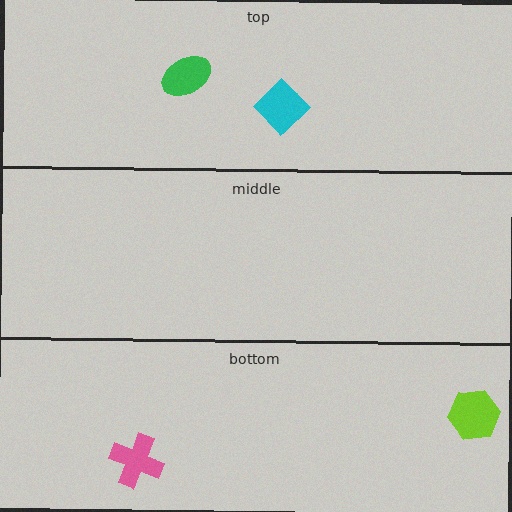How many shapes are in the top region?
2.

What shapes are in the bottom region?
The pink cross, the lime hexagon.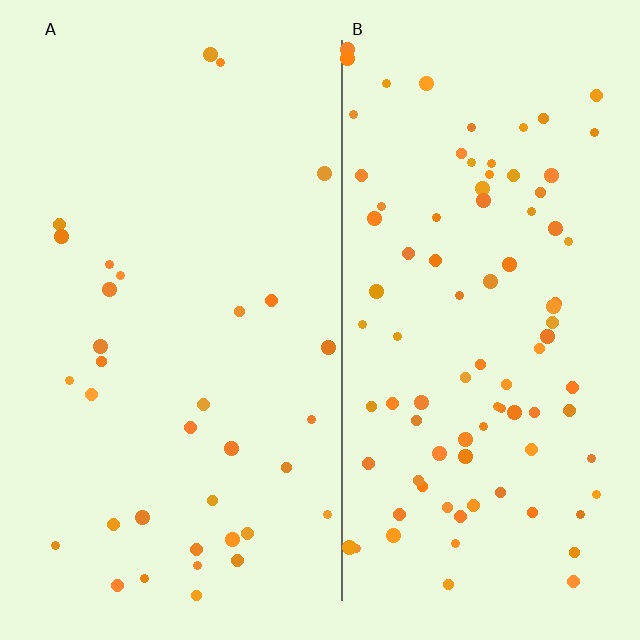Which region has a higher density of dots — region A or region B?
B (the right).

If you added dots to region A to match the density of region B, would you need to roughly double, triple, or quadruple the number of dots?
Approximately triple.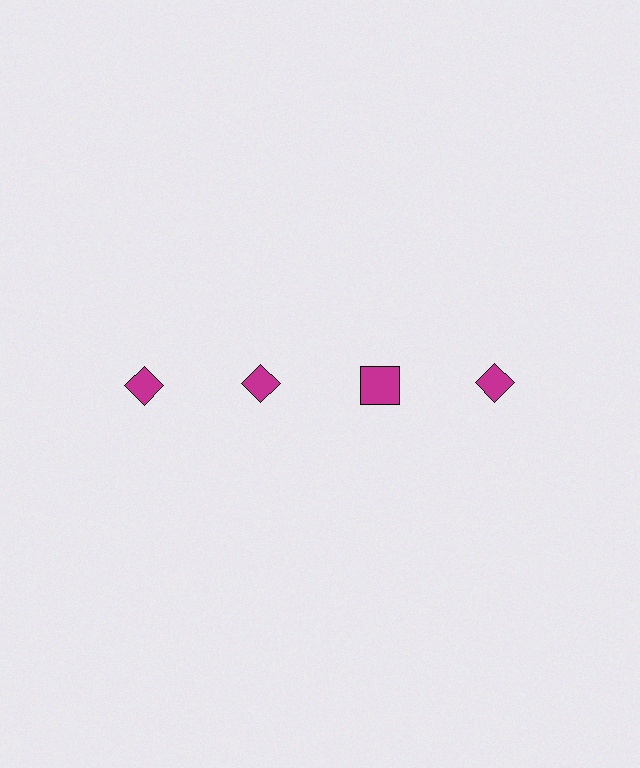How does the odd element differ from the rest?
It has a different shape: square instead of diamond.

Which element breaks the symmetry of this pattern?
The magenta square in the top row, center column breaks the symmetry. All other shapes are magenta diamonds.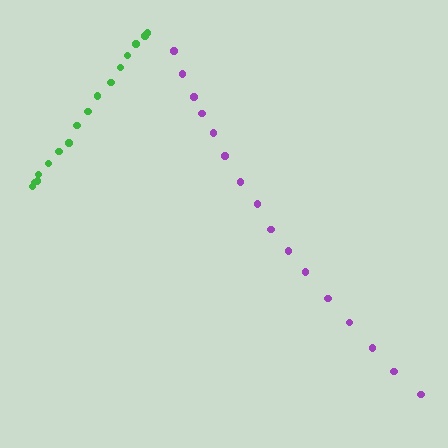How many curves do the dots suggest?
There are 2 distinct paths.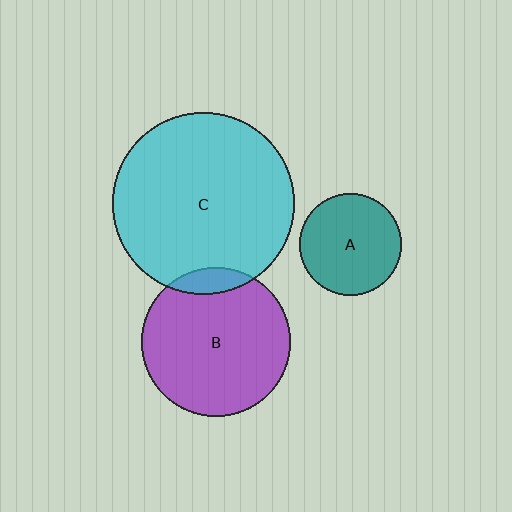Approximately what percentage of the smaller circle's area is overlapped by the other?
Approximately 10%.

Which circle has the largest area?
Circle C (cyan).